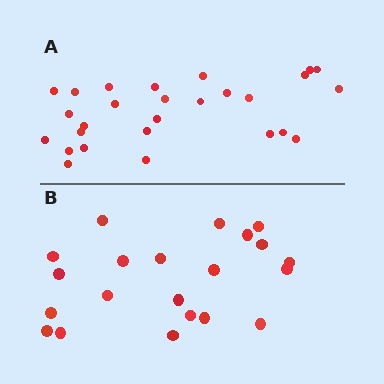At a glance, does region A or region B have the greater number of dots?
Region A (the top region) has more dots.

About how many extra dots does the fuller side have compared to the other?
Region A has about 6 more dots than region B.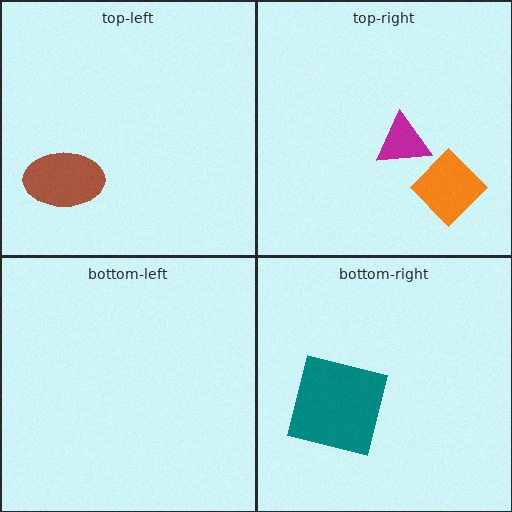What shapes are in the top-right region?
The orange diamond, the magenta triangle.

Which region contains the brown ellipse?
The top-left region.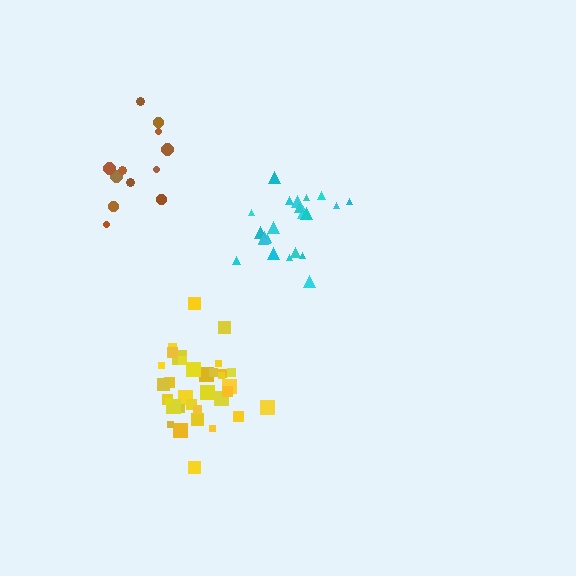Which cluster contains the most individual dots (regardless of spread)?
Yellow (34).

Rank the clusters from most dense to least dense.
yellow, cyan, brown.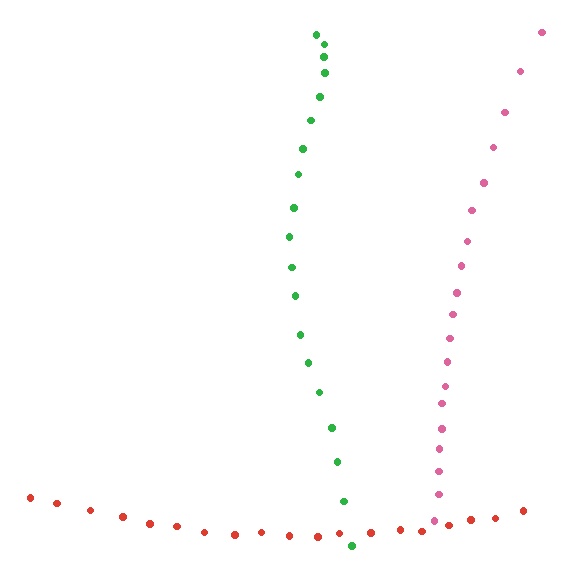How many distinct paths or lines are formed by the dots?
There are 3 distinct paths.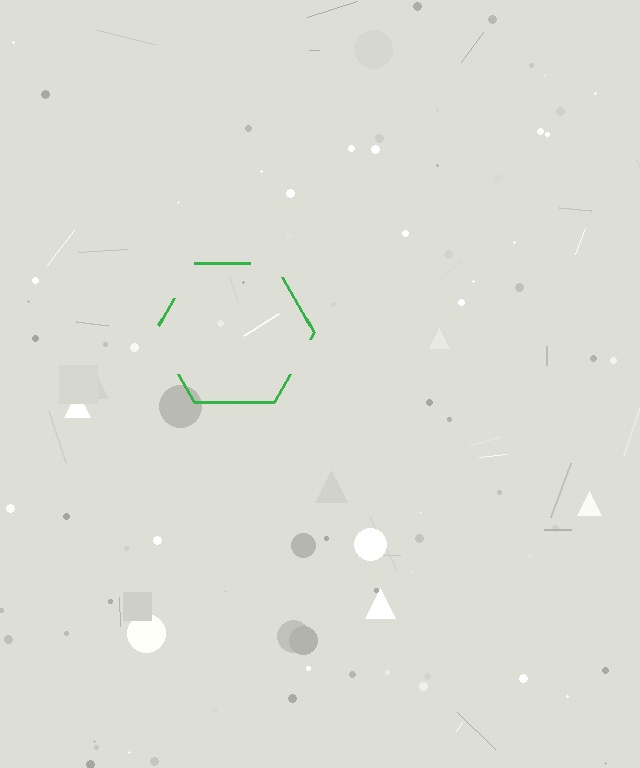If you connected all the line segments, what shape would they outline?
They would outline a hexagon.